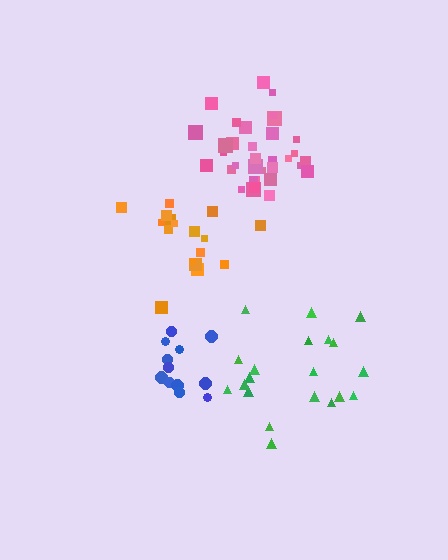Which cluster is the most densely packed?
Pink.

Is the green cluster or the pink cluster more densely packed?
Pink.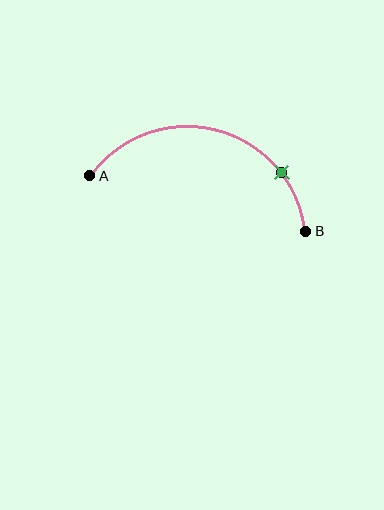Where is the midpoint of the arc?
The arc midpoint is the point on the curve farthest from the straight line joining A and B. It sits above that line.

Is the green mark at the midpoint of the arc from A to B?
No. The green mark lies on the arc but is closer to endpoint B. The arc midpoint would be at the point on the curve equidistant along the arc from both A and B.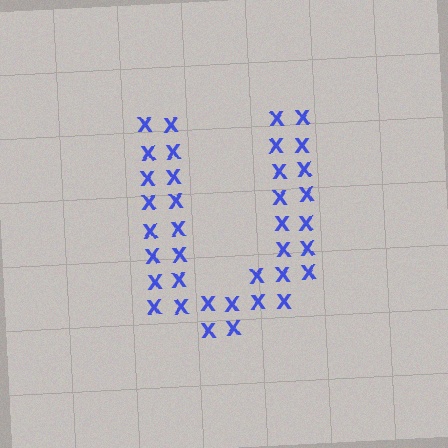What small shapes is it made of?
It is made of small letter X's.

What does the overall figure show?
The overall figure shows the letter U.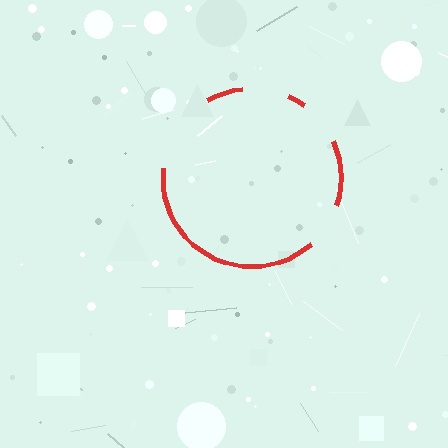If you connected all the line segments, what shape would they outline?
They would outline a circle.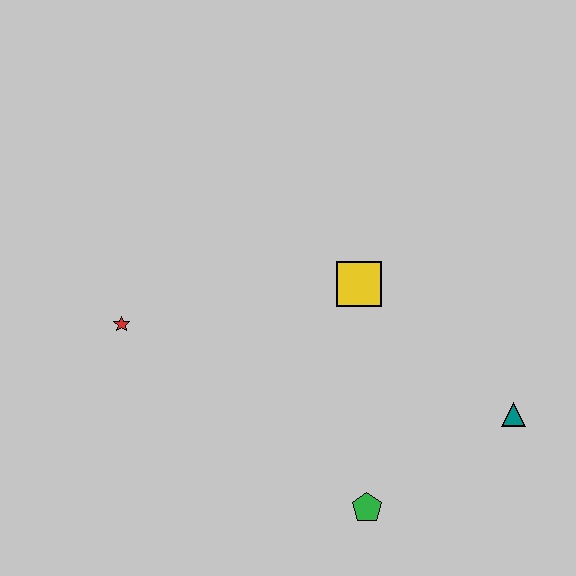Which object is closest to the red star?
The yellow square is closest to the red star.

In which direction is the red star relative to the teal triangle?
The red star is to the left of the teal triangle.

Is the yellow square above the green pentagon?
Yes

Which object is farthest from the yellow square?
The red star is farthest from the yellow square.